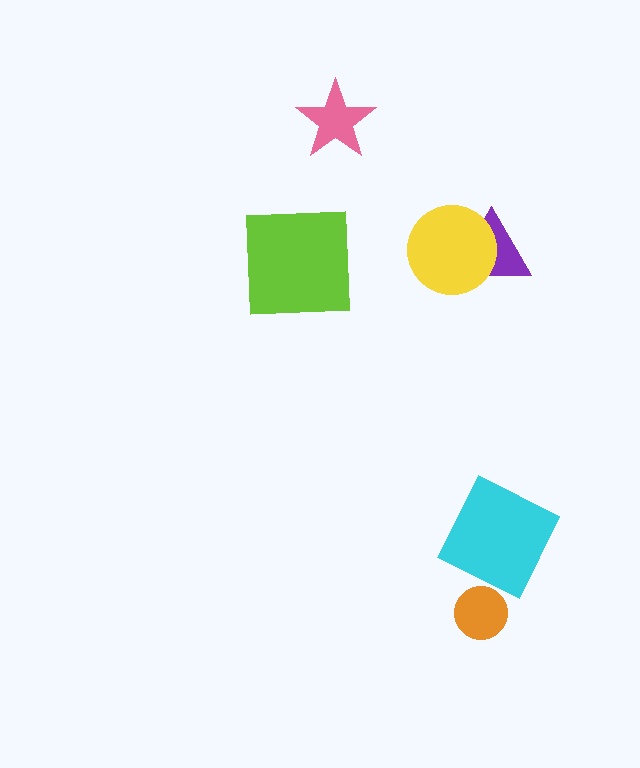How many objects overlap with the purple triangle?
1 object overlaps with the purple triangle.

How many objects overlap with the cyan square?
0 objects overlap with the cyan square.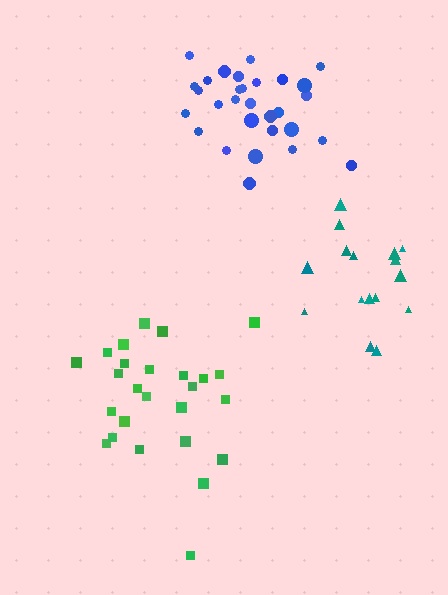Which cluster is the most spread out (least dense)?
Green.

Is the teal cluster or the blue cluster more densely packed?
Blue.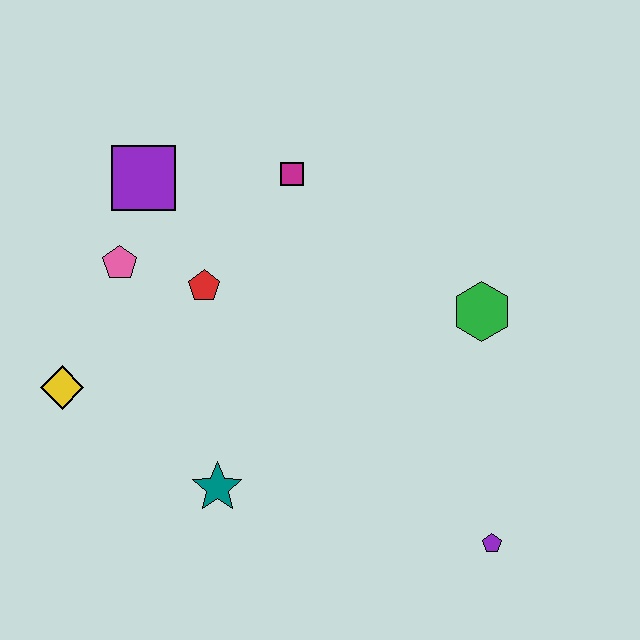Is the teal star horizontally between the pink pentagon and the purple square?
No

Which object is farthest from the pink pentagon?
The purple pentagon is farthest from the pink pentagon.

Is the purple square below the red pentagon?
No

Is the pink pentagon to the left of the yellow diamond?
No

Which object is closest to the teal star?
The yellow diamond is closest to the teal star.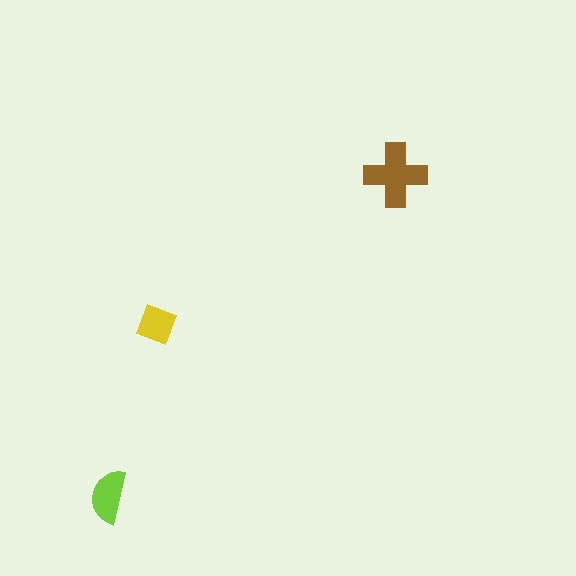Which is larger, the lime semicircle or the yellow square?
The lime semicircle.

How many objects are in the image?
There are 3 objects in the image.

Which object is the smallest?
The yellow square.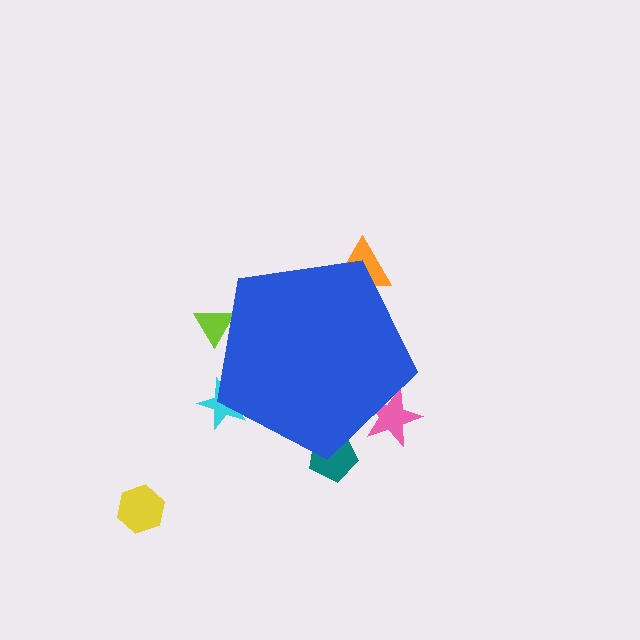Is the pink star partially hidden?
Yes, the pink star is partially hidden behind the blue pentagon.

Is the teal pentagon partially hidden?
Yes, the teal pentagon is partially hidden behind the blue pentagon.